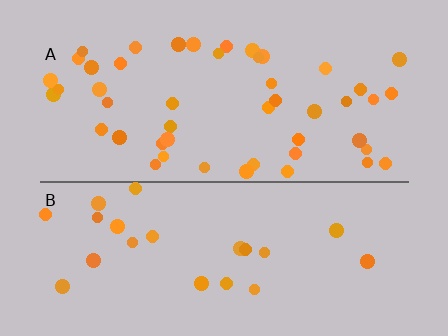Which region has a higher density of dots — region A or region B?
A (the top).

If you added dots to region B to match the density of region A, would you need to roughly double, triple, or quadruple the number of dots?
Approximately double.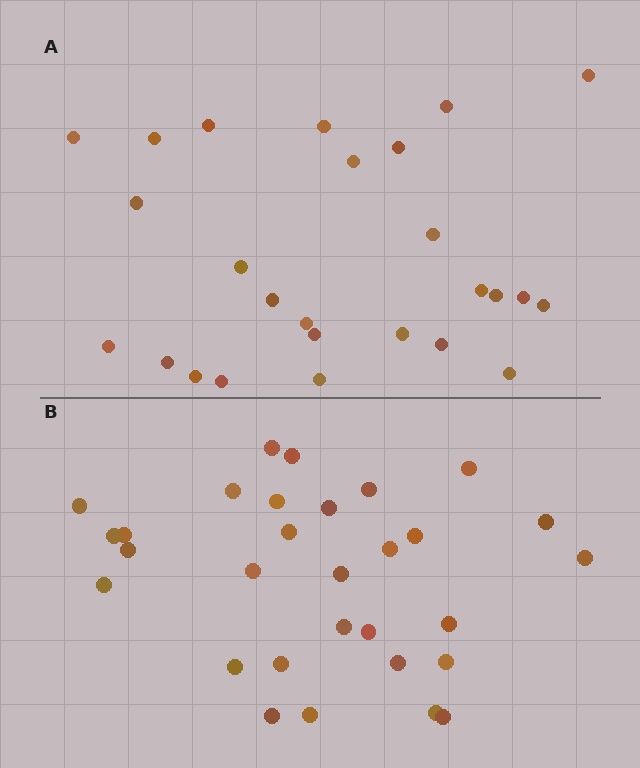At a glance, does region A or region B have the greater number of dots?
Region B (the bottom region) has more dots.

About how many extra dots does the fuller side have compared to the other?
Region B has about 4 more dots than region A.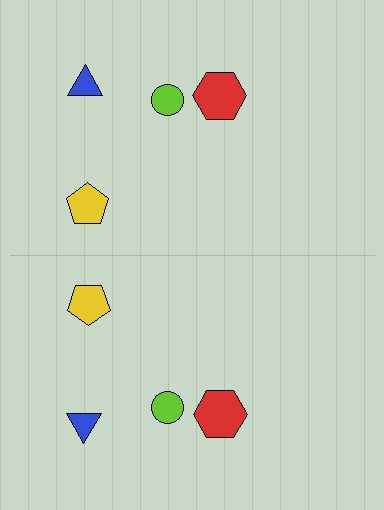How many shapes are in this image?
There are 8 shapes in this image.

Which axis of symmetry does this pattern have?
The pattern has a horizontal axis of symmetry running through the center of the image.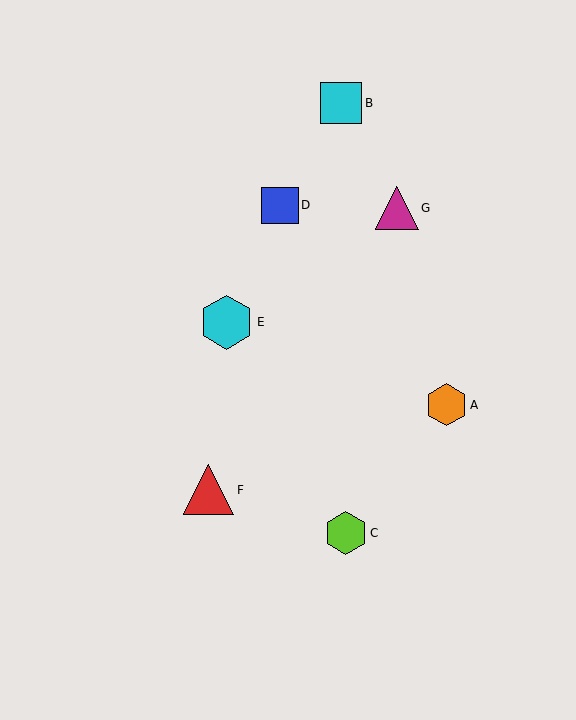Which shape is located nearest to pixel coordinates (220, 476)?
The red triangle (labeled F) at (209, 490) is nearest to that location.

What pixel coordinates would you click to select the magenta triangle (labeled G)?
Click at (397, 208) to select the magenta triangle G.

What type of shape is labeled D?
Shape D is a blue square.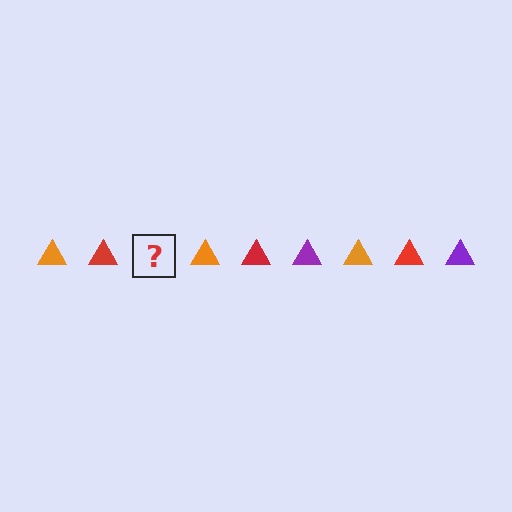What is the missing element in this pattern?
The missing element is a purple triangle.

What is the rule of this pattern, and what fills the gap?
The rule is that the pattern cycles through orange, red, purple triangles. The gap should be filled with a purple triangle.